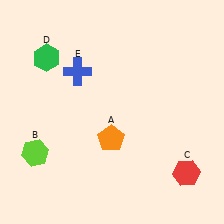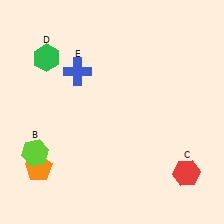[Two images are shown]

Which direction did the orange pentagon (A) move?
The orange pentagon (A) moved left.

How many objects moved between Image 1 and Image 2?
1 object moved between the two images.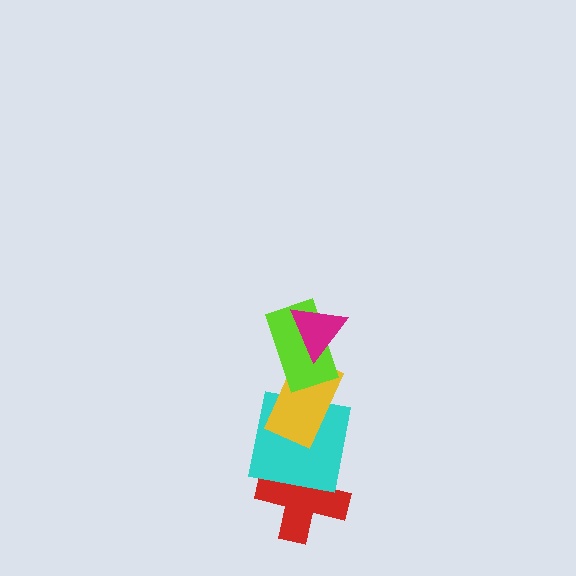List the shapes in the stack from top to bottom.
From top to bottom: the magenta triangle, the lime rectangle, the yellow rectangle, the cyan square, the red cross.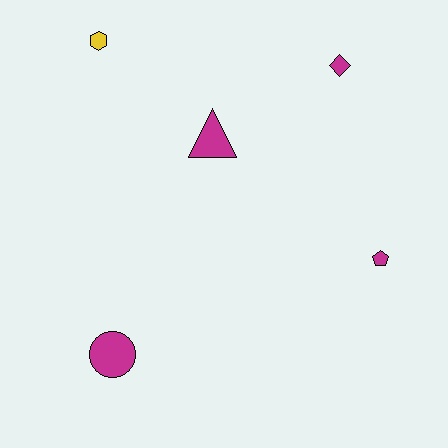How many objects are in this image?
There are 5 objects.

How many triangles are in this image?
There is 1 triangle.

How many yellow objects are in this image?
There is 1 yellow object.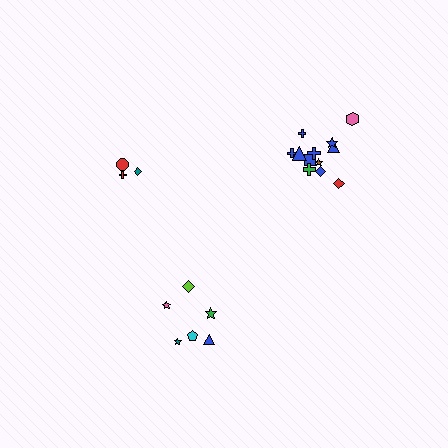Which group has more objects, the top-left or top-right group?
The top-right group.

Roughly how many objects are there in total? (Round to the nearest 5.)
Roughly 20 objects in total.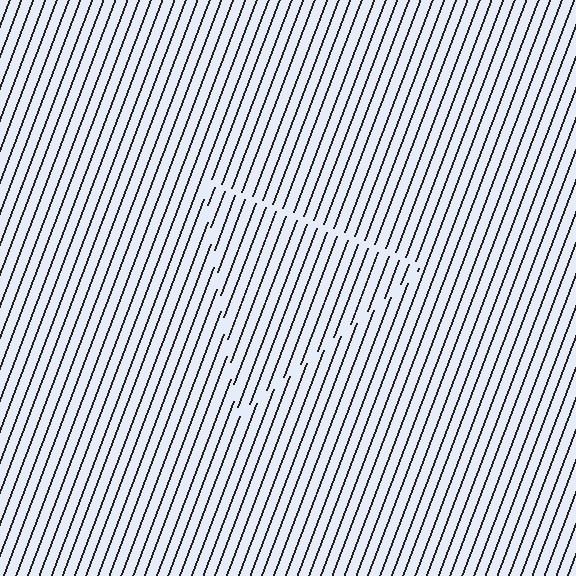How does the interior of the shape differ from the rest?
The interior of the shape contains the same grating, shifted by half a period — the contour is defined by the phase discontinuity where line-ends from the inner and outer gratings abut.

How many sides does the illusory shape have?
3 sides — the line-ends trace a triangle.